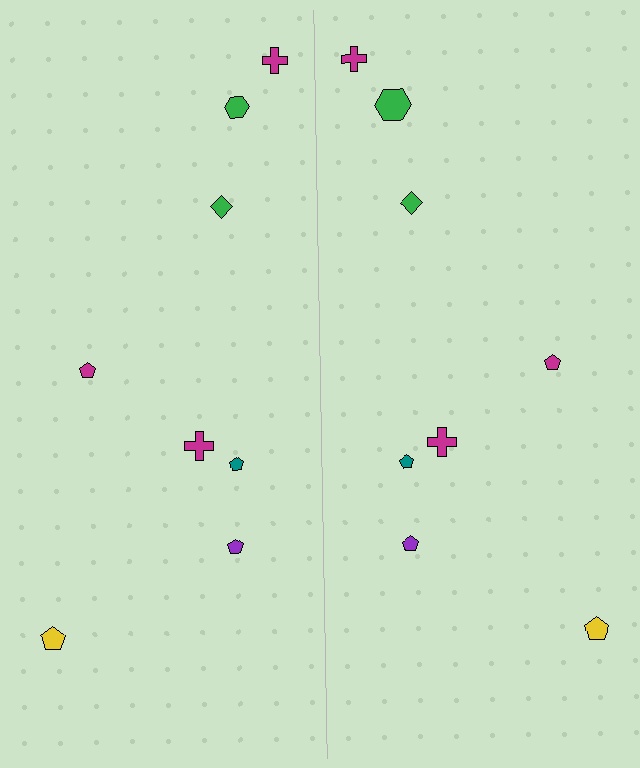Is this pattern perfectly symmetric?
No, the pattern is not perfectly symmetric. The green hexagon on the right side has a different size than its mirror counterpart.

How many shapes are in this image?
There are 16 shapes in this image.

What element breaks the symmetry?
The green hexagon on the right side has a different size than its mirror counterpart.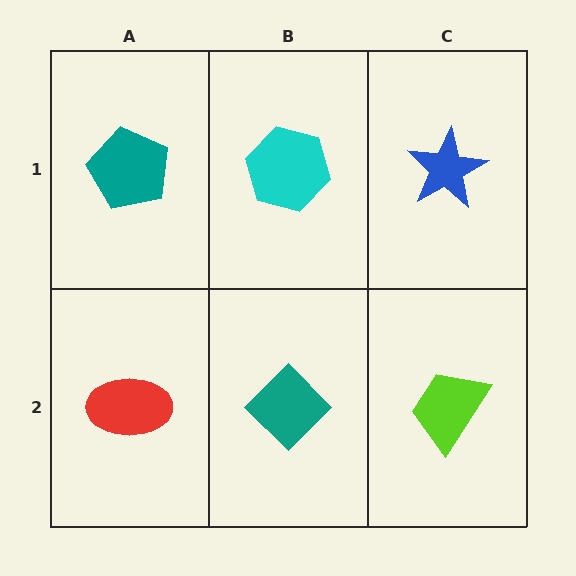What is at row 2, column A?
A red ellipse.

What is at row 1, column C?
A blue star.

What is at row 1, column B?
A cyan hexagon.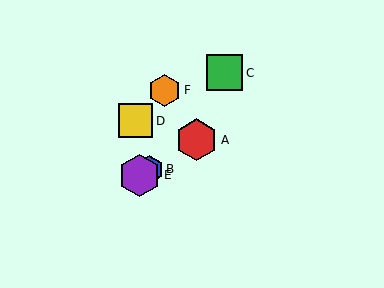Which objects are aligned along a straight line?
Objects A, B, E are aligned along a straight line.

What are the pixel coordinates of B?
Object B is at (149, 169).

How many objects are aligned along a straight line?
3 objects (A, B, E) are aligned along a straight line.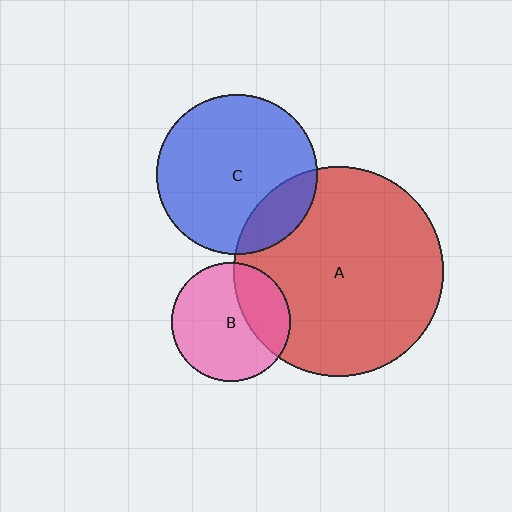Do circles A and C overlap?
Yes.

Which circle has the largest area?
Circle A (red).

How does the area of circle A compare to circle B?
Approximately 3.1 times.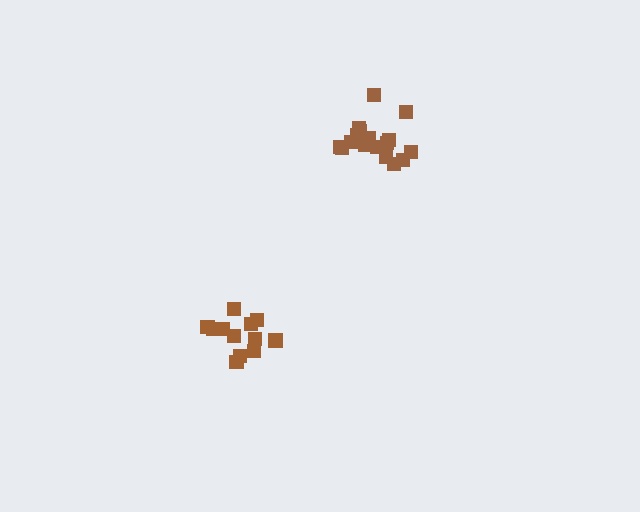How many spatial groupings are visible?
There are 2 spatial groupings.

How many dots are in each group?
Group 1: 12 dots, Group 2: 18 dots (30 total).